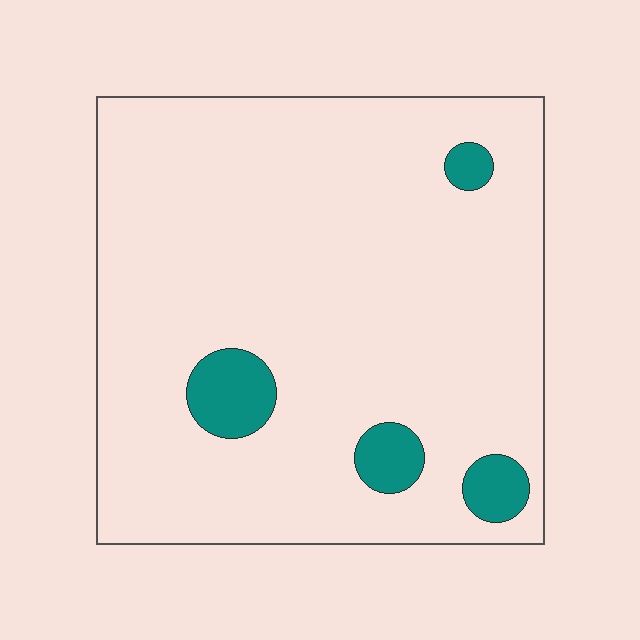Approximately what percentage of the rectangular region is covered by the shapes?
Approximately 10%.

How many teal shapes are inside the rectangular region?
4.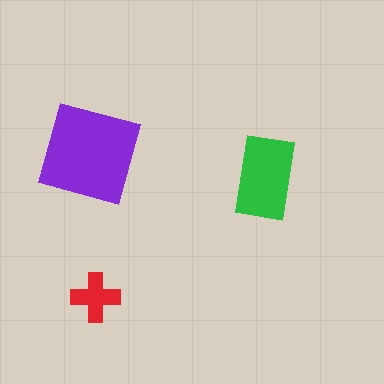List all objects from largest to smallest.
The purple square, the green rectangle, the red cross.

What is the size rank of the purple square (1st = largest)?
1st.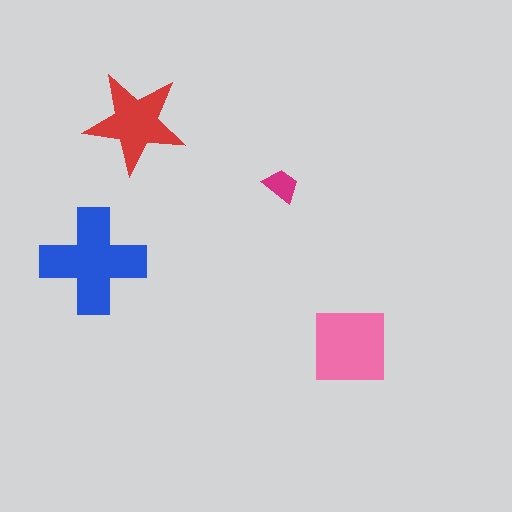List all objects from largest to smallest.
The blue cross, the pink square, the red star, the magenta trapezoid.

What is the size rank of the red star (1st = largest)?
3rd.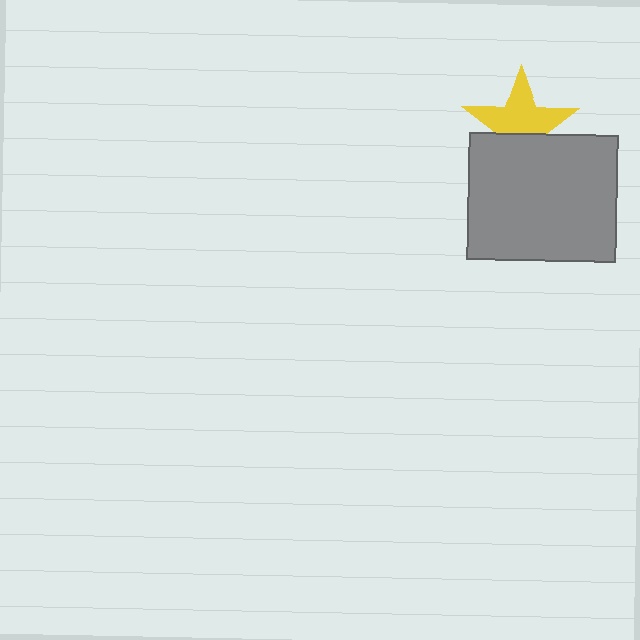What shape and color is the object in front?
The object in front is a gray rectangle.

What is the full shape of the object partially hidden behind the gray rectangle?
The partially hidden object is a yellow star.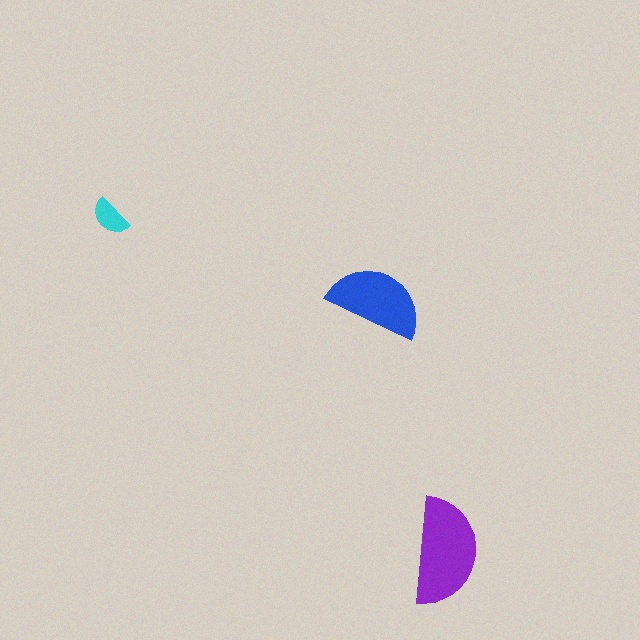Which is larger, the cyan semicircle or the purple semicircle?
The purple one.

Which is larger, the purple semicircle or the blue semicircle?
The purple one.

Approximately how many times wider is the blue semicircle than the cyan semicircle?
About 2.5 times wider.